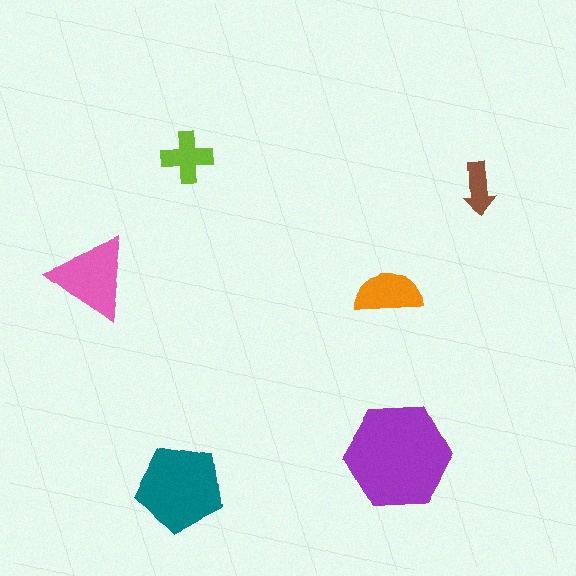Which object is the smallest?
The brown arrow.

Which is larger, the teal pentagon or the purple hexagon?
The purple hexagon.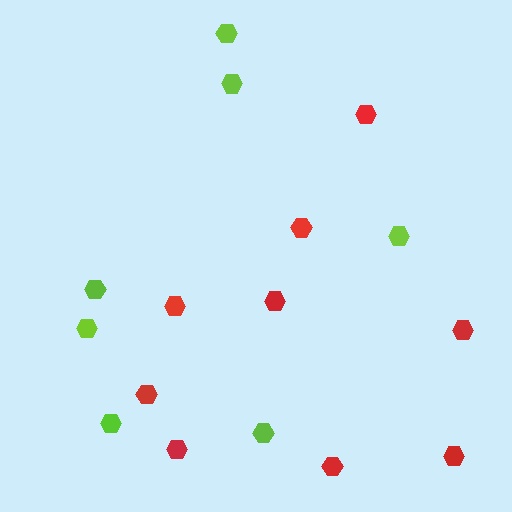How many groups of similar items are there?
There are 2 groups: one group of red hexagons (9) and one group of lime hexagons (7).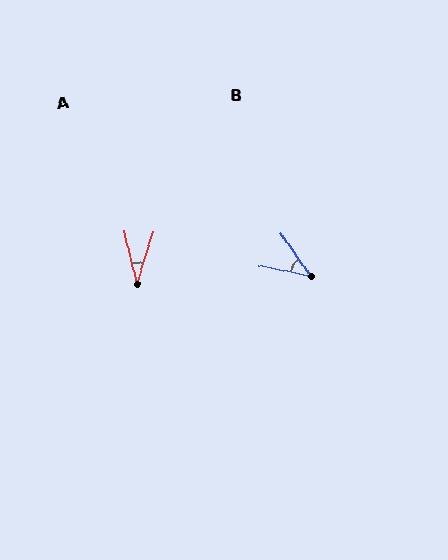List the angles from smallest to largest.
A (30°), B (43°).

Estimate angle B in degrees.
Approximately 43 degrees.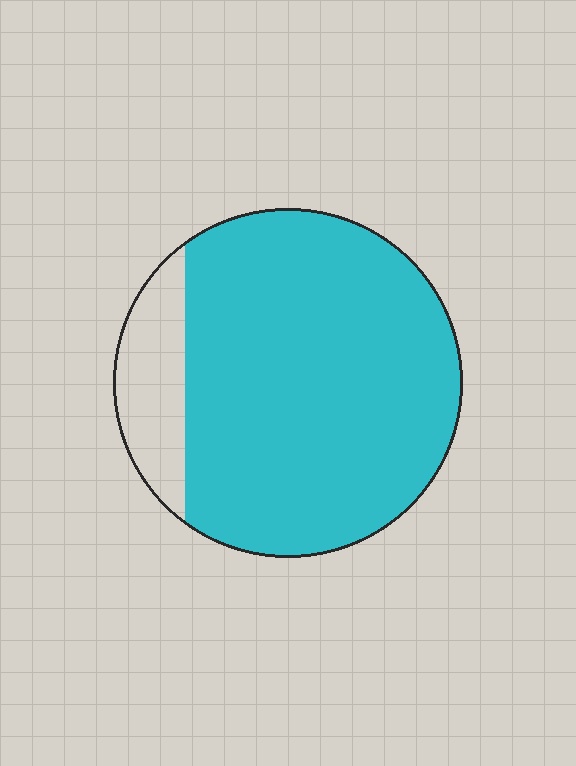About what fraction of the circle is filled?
About five sixths (5/6).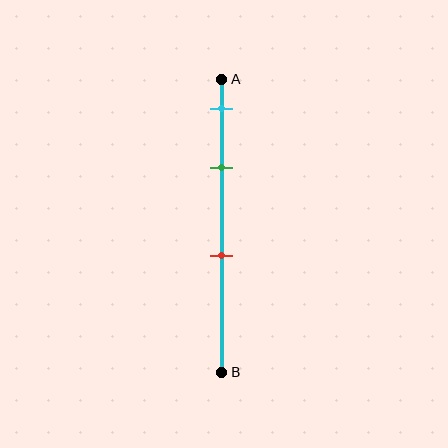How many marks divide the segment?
There are 3 marks dividing the segment.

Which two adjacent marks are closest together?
The cyan and green marks are the closest adjacent pair.